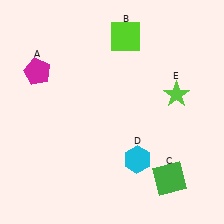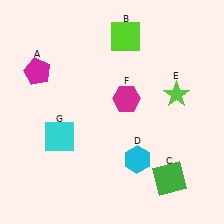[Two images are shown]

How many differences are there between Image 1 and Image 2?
There are 2 differences between the two images.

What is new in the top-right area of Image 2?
A magenta hexagon (F) was added in the top-right area of Image 2.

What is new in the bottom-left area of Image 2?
A cyan square (G) was added in the bottom-left area of Image 2.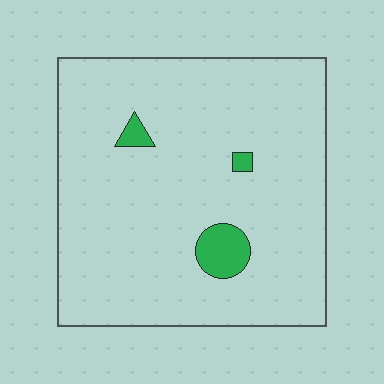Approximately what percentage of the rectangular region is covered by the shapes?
Approximately 5%.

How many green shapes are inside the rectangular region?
3.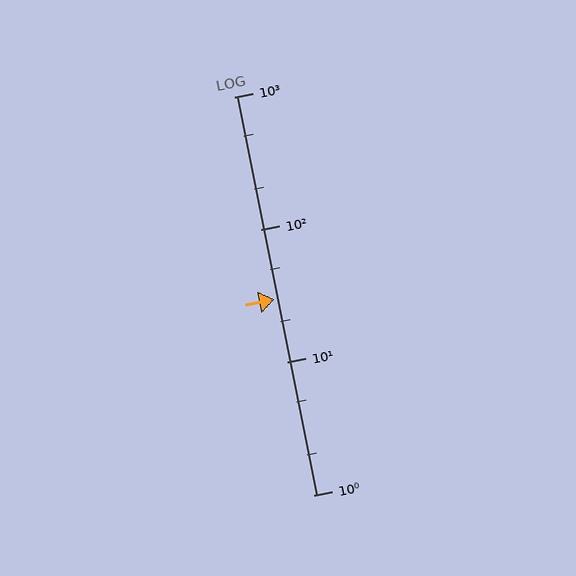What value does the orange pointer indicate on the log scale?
The pointer indicates approximately 30.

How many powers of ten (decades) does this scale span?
The scale spans 3 decades, from 1 to 1000.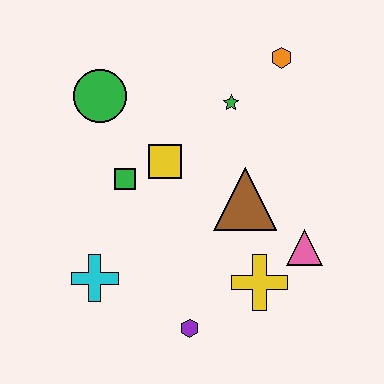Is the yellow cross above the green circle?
No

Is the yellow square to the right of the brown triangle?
No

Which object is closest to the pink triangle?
The yellow cross is closest to the pink triangle.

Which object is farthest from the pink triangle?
The green circle is farthest from the pink triangle.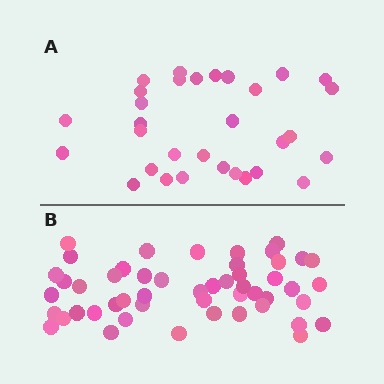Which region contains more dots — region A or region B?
Region B (the bottom region) has more dots.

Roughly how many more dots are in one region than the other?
Region B has approximately 20 more dots than region A.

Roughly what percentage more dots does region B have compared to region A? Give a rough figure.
About 60% more.